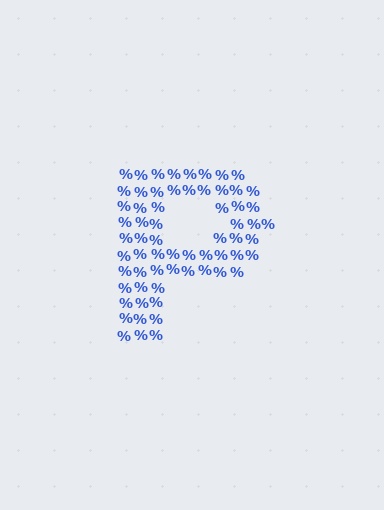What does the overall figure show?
The overall figure shows the letter P.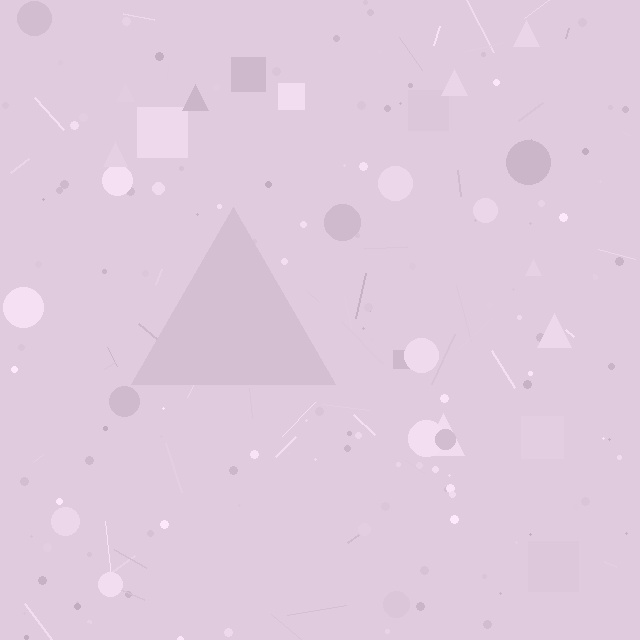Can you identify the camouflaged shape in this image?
The camouflaged shape is a triangle.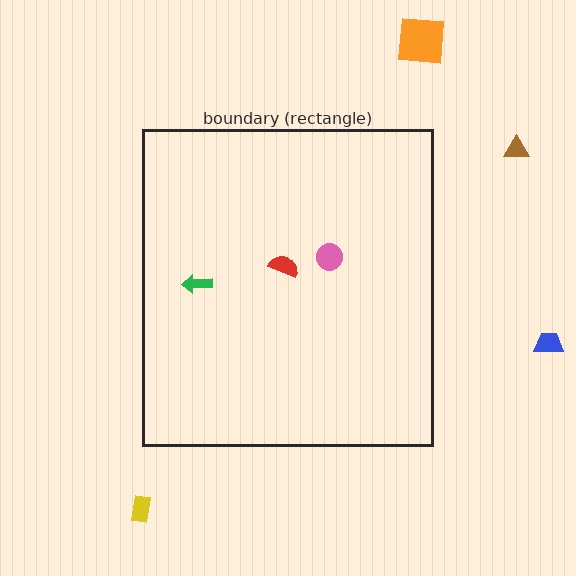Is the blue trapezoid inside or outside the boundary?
Outside.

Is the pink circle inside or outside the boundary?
Inside.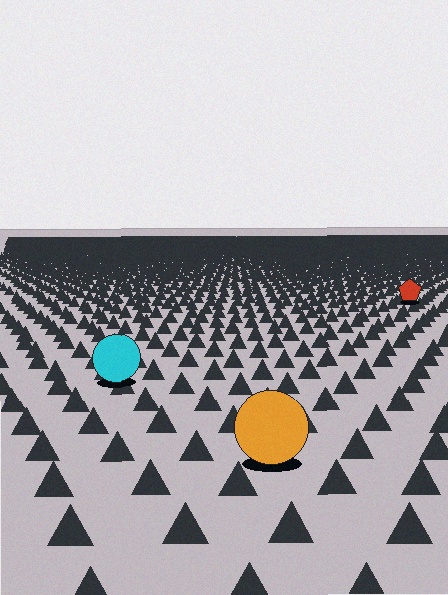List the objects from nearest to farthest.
From nearest to farthest: the orange circle, the cyan circle, the red pentagon.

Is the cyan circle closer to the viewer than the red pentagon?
Yes. The cyan circle is closer — you can tell from the texture gradient: the ground texture is coarser near it.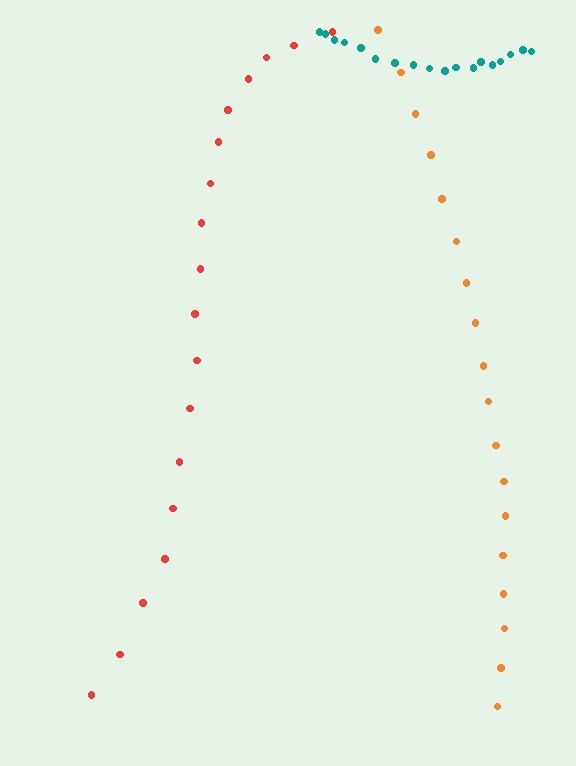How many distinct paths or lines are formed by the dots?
There are 3 distinct paths.